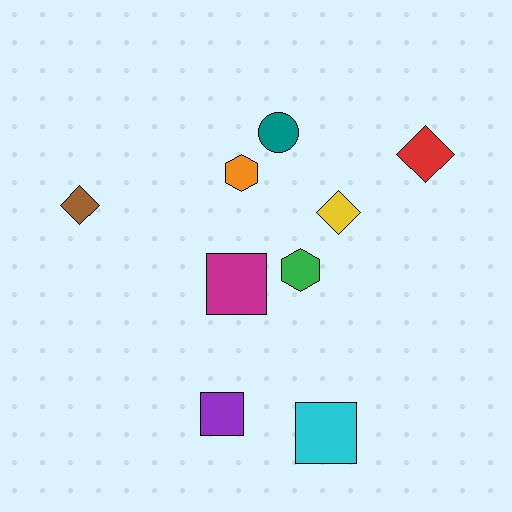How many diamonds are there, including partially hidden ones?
There are 3 diamonds.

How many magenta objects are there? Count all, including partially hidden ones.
There is 1 magenta object.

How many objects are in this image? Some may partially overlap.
There are 9 objects.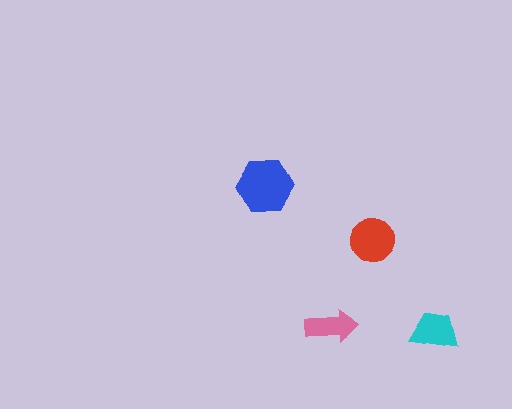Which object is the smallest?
The pink arrow.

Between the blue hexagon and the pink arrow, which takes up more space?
The blue hexagon.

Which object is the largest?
The blue hexagon.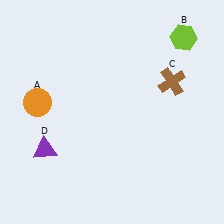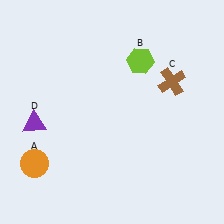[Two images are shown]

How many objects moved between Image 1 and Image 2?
3 objects moved between the two images.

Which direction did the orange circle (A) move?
The orange circle (A) moved down.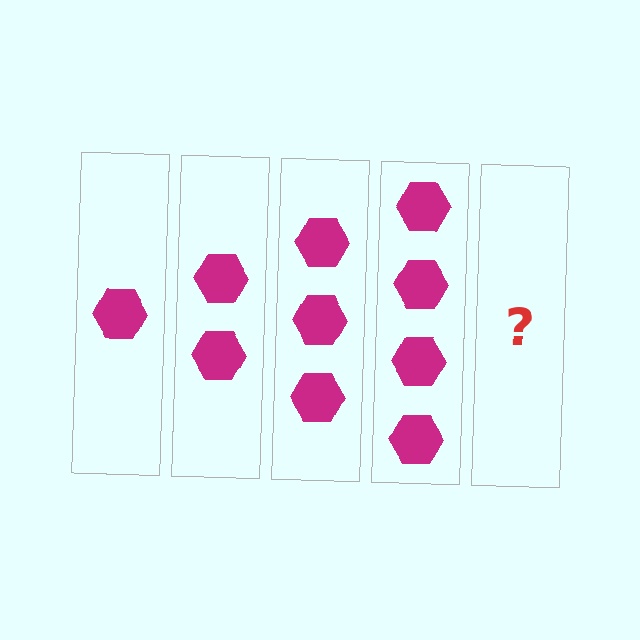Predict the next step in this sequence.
The next step is 5 hexagons.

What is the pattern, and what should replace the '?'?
The pattern is that each step adds one more hexagon. The '?' should be 5 hexagons.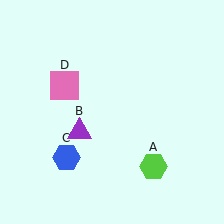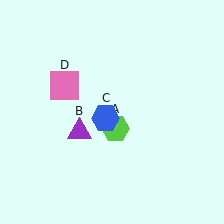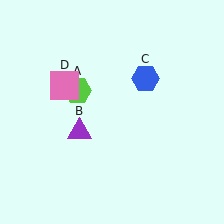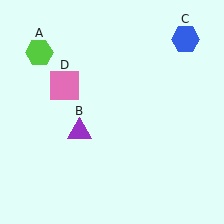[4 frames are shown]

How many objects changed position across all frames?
2 objects changed position: lime hexagon (object A), blue hexagon (object C).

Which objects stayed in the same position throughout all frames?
Purple triangle (object B) and pink square (object D) remained stationary.